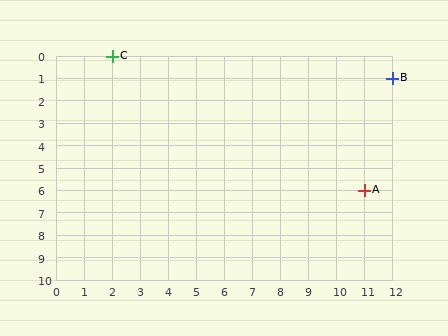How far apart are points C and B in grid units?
Points C and B are 10 columns and 1 row apart (about 10.0 grid units diagonally).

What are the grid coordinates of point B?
Point B is at grid coordinates (12, 1).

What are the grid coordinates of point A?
Point A is at grid coordinates (11, 6).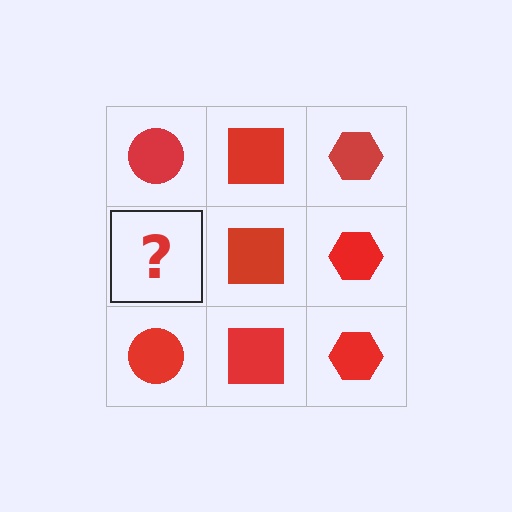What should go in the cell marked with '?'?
The missing cell should contain a red circle.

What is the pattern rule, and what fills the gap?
The rule is that each column has a consistent shape. The gap should be filled with a red circle.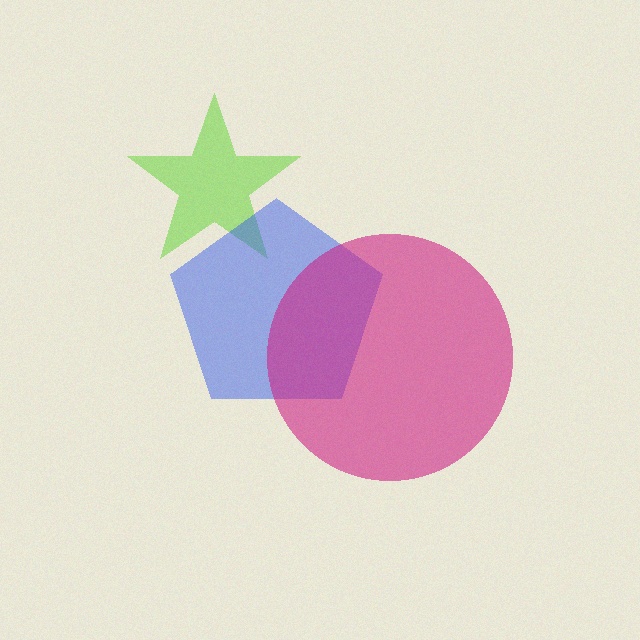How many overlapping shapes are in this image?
There are 3 overlapping shapes in the image.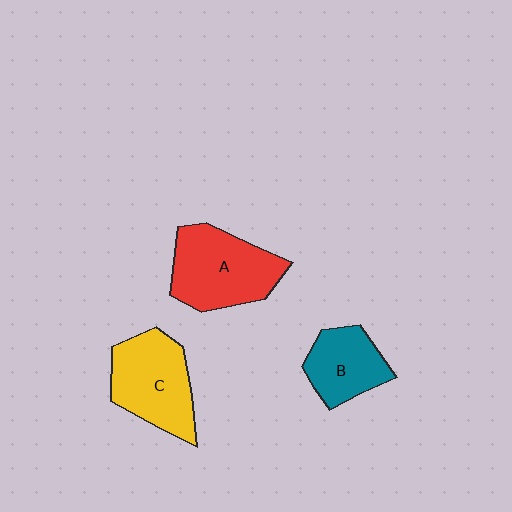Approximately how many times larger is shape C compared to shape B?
Approximately 1.4 times.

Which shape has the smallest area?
Shape B (teal).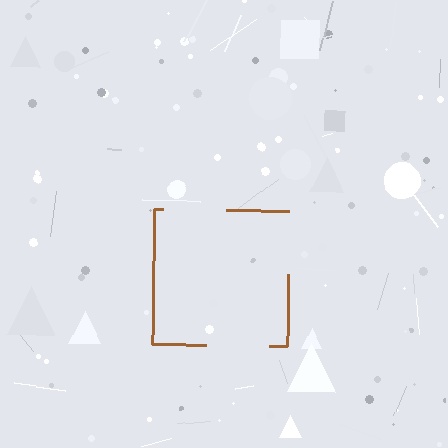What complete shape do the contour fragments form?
The contour fragments form a square.